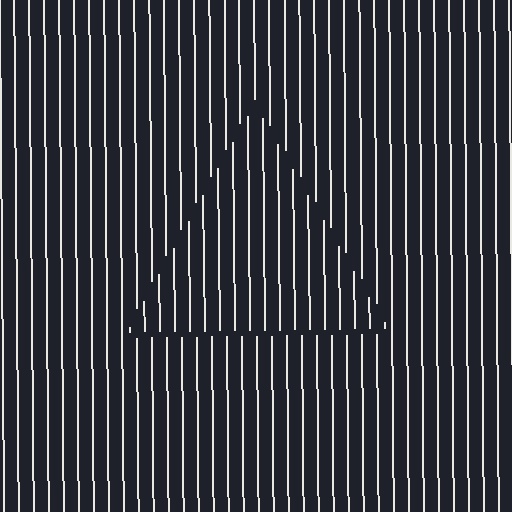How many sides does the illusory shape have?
3 sides — the line-ends trace a triangle.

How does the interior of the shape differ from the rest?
The interior of the shape contains the same grating, shifted by half a period — the contour is defined by the phase discontinuity where line-ends from the inner and outer gratings abut.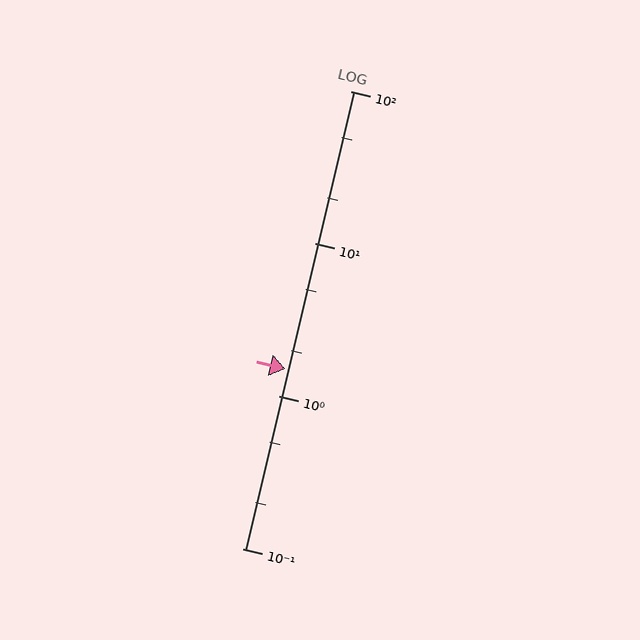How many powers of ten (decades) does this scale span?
The scale spans 3 decades, from 0.1 to 100.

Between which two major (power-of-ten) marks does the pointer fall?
The pointer is between 1 and 10.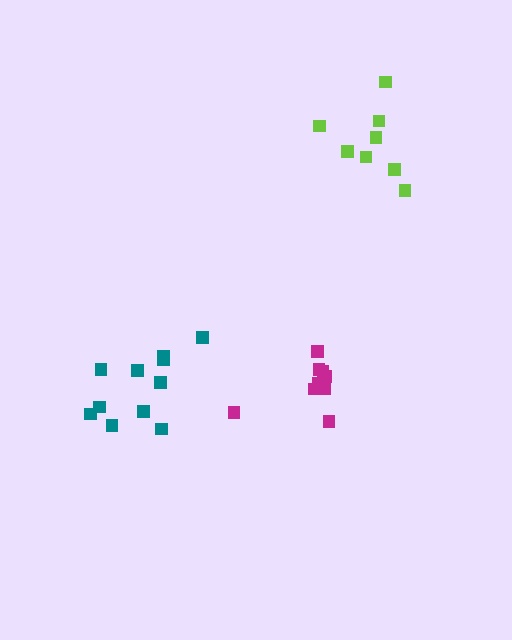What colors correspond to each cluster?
The clusters are colored: lime, teal, magenta.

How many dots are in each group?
Group 1: 8 dots, Group 2: 11 dots, Group 3: 10 dots (29 total).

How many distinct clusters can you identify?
There are 3 distinct clusters.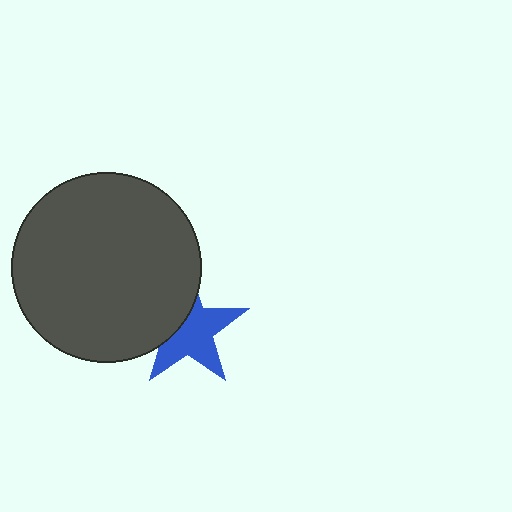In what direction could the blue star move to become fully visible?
The blue star could move right. That would shift it out from behind the dark gray circle entirely.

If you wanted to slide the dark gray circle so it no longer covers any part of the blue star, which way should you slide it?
Slide it left — that is the most direct way to separate the two shapes.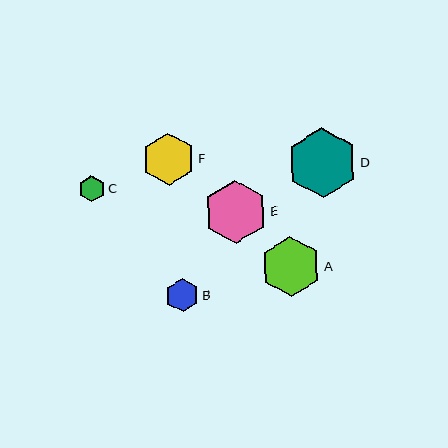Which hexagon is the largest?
Hexagon D is the largest with a size of approximately 70 pixels.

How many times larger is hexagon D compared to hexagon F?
Hexagon D is approximately 1.3 times the size of hexagon F.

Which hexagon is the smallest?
Hexagon C is the smallest with a size of approximately 26 pixels.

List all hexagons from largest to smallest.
From largest to smallest: D, E, A, F, B, C.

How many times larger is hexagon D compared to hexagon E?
Hexagon D is approximately 1.1 times the size of hexagon E.